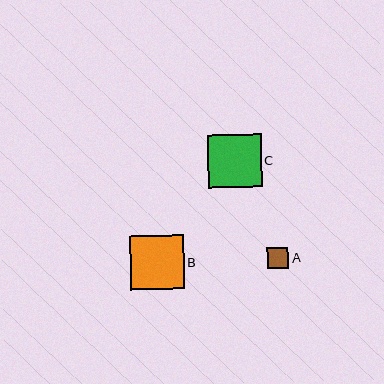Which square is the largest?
Square B is the largest with a size of approximately 54 pixels.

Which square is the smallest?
Square A is the smallest with a size of approximately 21 pixels.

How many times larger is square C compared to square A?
Square C is approximately 2.5 times the size of square A.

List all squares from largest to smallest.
From largest to smallest: B, C, A.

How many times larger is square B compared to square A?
Square B is approximately 2.6 times the size of square A.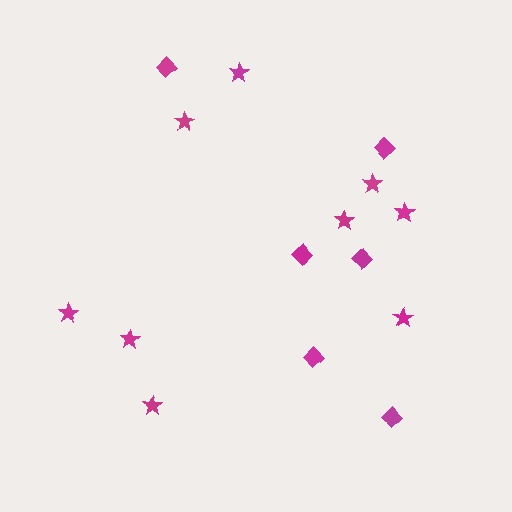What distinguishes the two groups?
There are 2 groups: one group of diamonds (6) and one group of stars (9).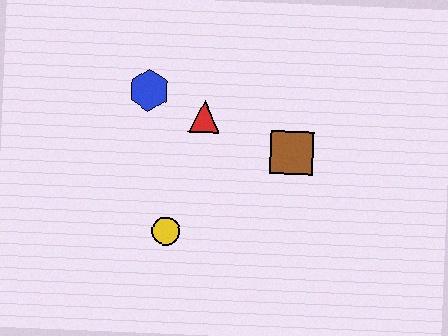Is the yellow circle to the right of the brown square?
No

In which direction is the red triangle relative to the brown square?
The red triangle is to the left of the brown square.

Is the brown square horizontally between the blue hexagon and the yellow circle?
No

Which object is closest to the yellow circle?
The red triangle is closest to the yellow circle.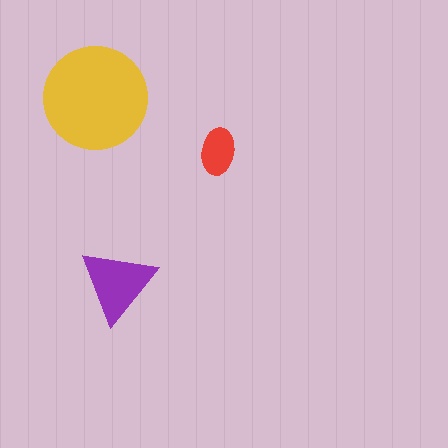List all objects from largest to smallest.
The yellow circle, the purple triangle, the red ellipse.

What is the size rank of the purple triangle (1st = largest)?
2nd.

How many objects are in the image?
There are 3 objects in the image.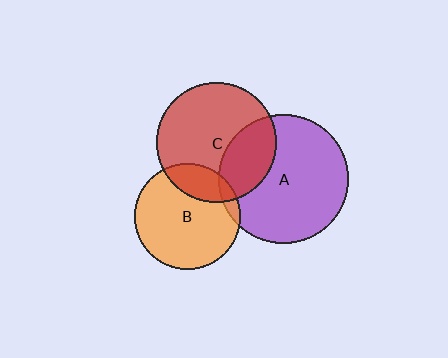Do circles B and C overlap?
Yes.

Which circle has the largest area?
Circle A (purple).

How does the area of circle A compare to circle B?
Approximately 1.5 times.